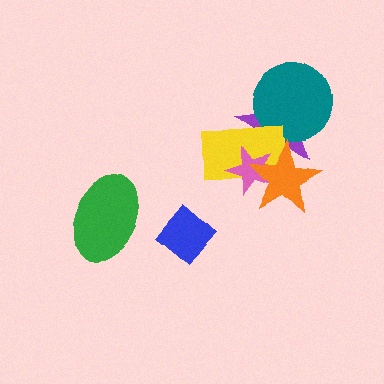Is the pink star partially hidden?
Yes, it is partially covered by another shape.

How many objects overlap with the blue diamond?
0 objects overlap with the blue diamond.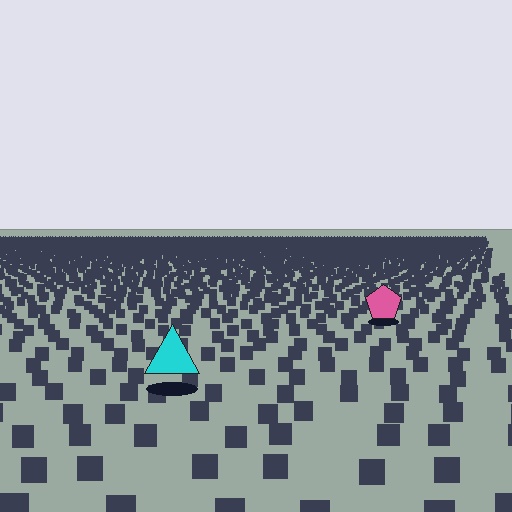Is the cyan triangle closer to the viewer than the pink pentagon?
Yes. The cyan triangle is closer — you can tell from the texture gradient: the ground texture is coarser near it.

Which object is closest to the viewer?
The cyan triangle is closest. The texture marks near it are larger and more spread out.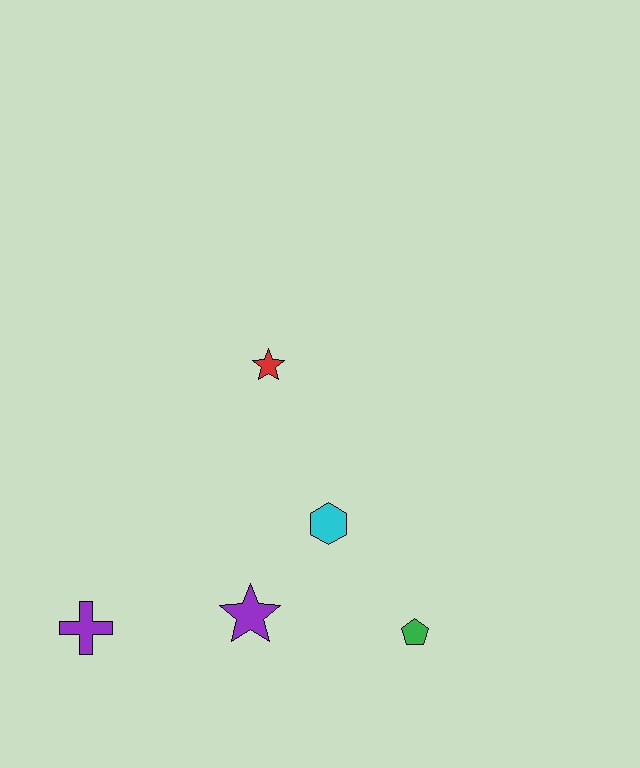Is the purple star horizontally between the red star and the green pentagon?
No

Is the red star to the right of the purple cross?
Yes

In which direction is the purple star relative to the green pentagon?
The purple star is to the left of the green pentagon.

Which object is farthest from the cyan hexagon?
The purple cross is farthest from the cyan hexagon.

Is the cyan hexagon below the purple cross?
No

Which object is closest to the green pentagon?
The cyan hexagon is closest to the green pentagon.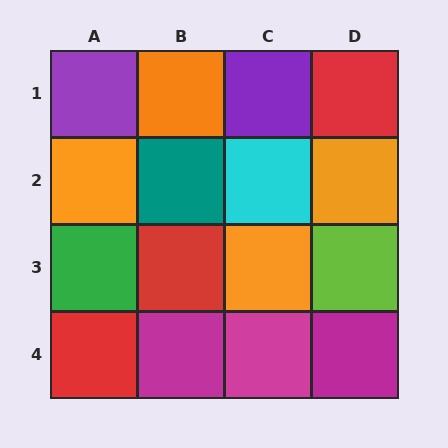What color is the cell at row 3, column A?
Green.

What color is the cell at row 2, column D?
Orange.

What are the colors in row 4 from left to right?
Red, magenta, magenta, magenta.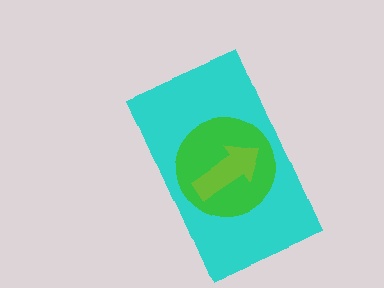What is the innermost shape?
The lime arrow.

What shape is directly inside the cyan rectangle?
The green circle.